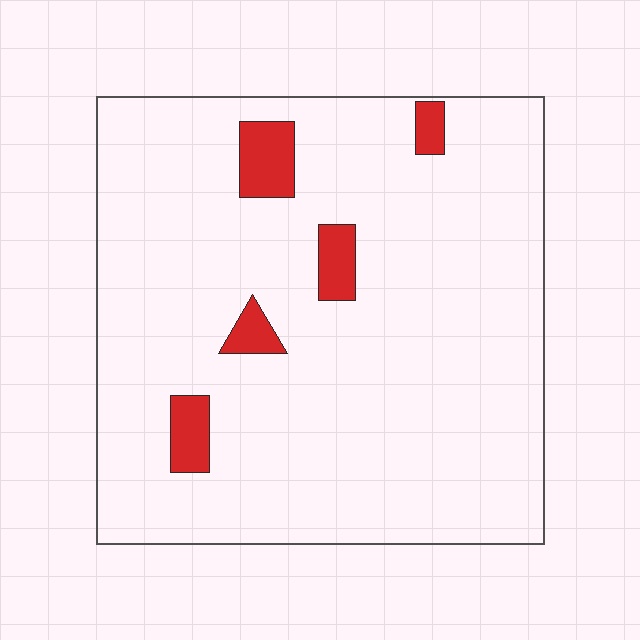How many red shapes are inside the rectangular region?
5.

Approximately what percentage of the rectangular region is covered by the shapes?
Approximately 5%.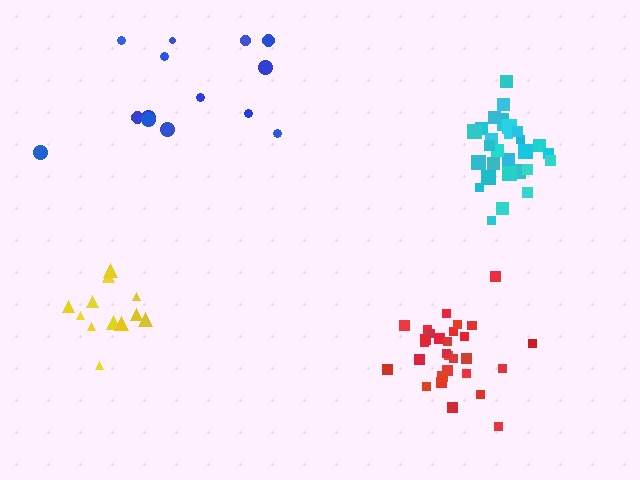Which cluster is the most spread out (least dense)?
Blue.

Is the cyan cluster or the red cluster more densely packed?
Cyan.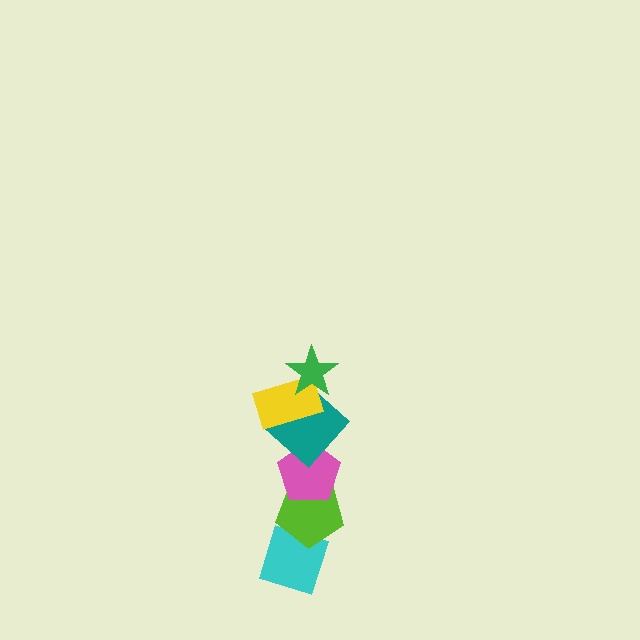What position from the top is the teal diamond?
The teal diamond is 3rd from the top.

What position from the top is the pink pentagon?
The pink pentagon is 4th from the top.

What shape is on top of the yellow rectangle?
The green star is on top of the yellow rectangle.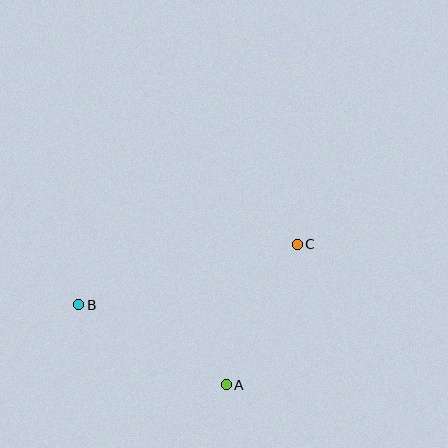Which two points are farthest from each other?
Points B and C are farthest from each other.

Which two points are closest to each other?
Points A and C are closest to each other.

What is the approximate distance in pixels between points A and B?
The distance between A and B is approximately 167 pixels.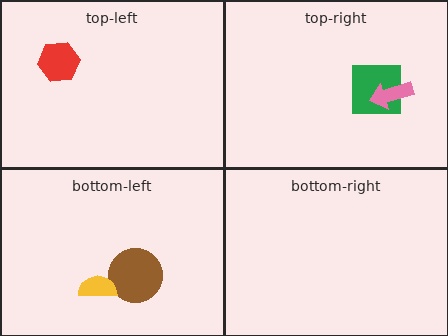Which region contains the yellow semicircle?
The bottom-left region.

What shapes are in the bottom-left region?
The brown circle, the yellow semicircle.